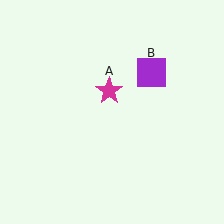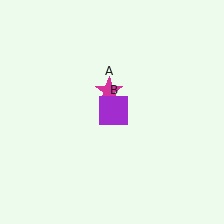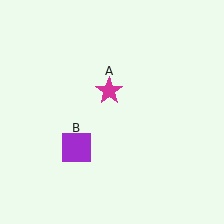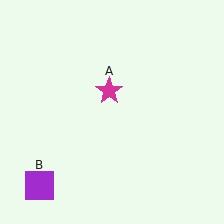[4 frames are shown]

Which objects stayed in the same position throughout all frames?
Magenta star (object A) remained stationary.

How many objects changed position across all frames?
1 object changed position: purple square (object B).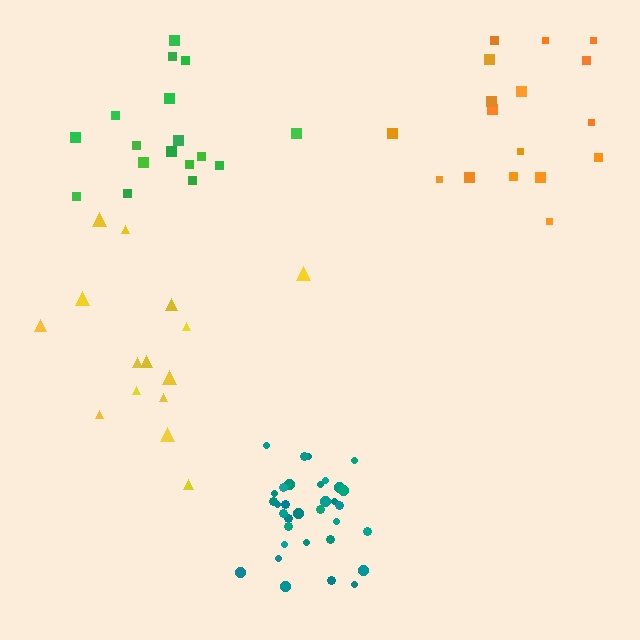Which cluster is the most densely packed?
Teal.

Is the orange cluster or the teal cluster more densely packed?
Teal.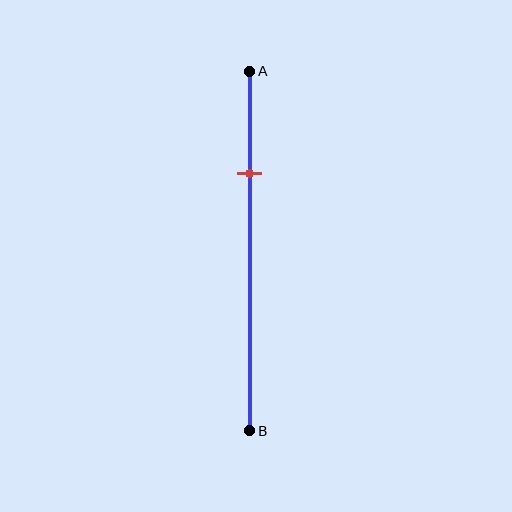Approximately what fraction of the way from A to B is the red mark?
The red mark is approximately 30% of the way from A to B.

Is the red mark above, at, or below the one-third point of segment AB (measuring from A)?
The red mark is above the one-third point of segment AB.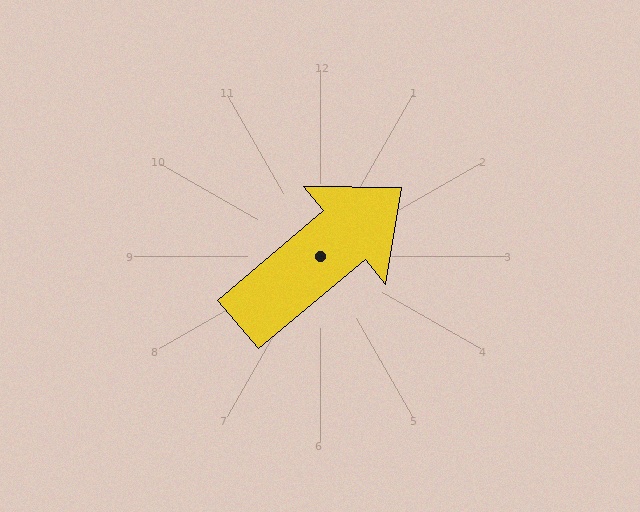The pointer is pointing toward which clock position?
Roughly 2 o'clock.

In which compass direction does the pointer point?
Northeast.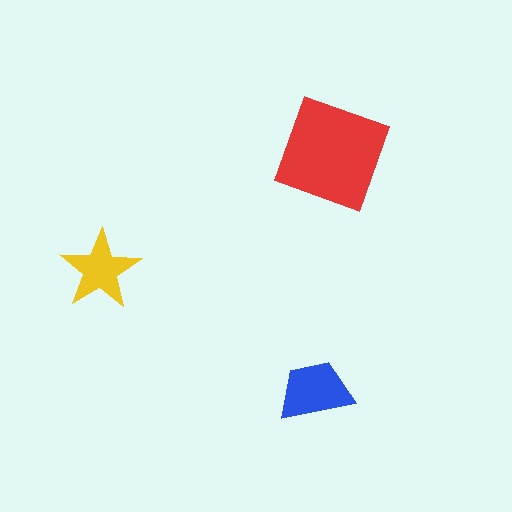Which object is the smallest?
The yellow star.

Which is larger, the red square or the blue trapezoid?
The red square.